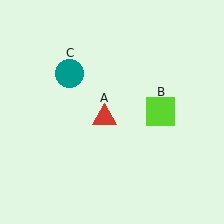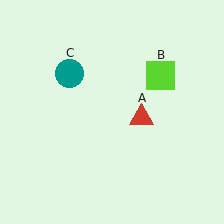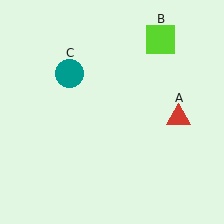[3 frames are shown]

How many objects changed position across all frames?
2 objects changed position: red triangle (object A), lime square (object B).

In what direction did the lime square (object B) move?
The lime square (object B) moved up.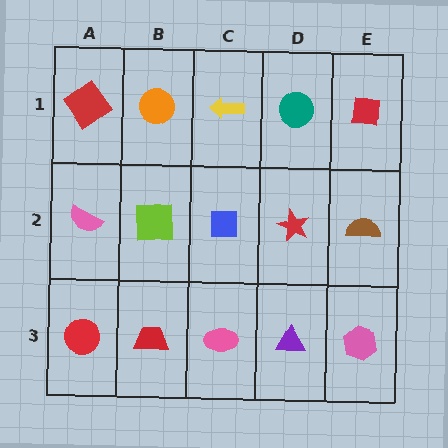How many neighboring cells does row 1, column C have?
3.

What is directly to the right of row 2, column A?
A lime square.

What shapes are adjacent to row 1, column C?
A blue square (row 2, column C), an orange circle (row 1, column B), a teal circle (row 1, column D).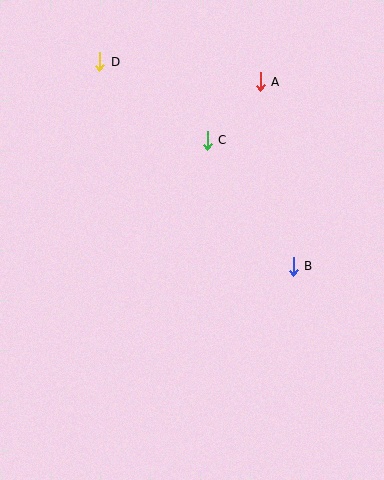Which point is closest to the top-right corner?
Point A is closest to the top-right corner.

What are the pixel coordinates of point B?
Point B is at (293, 266).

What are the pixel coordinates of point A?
Point A is at (260, 82).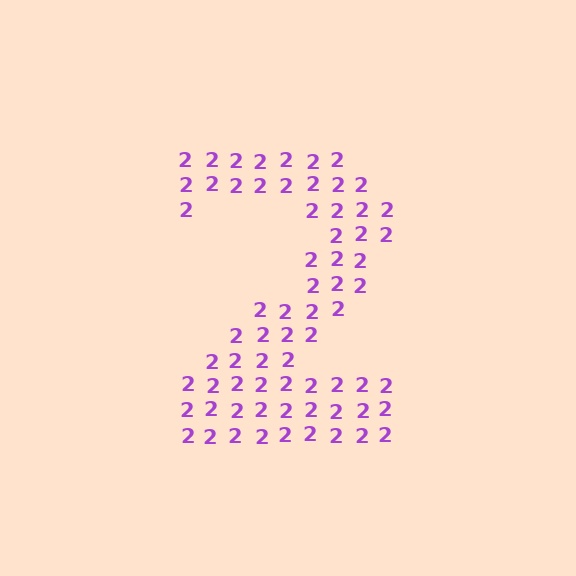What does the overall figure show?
The overall figure shows the digit 2.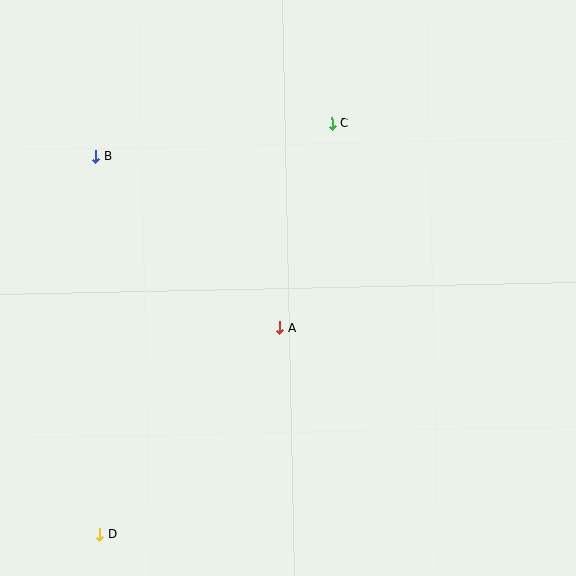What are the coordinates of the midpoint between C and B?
The midpoint between C and B is at (214, 140).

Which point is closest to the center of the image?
Point A at (279, 328) is closest to the center.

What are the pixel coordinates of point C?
Point C is at (332, 123).